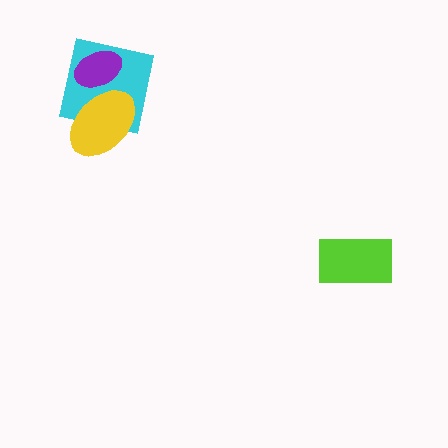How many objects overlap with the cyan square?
2 objects overlap with the cyan square.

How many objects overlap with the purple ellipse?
2 objects overlap with the purple ellipse.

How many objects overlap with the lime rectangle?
0 objects overlap with the lime rectangle.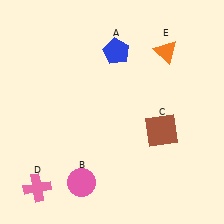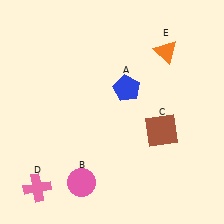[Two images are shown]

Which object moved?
The blue pentagon (A) moved down.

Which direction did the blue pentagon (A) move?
The blue pentagon (A) moved down.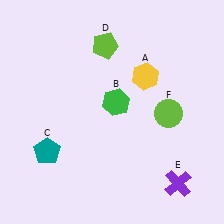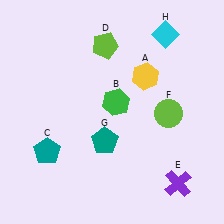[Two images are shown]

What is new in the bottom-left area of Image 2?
A teal pentagon (G) was added in the bottom-left area of Image 2.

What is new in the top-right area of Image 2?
A cyan diamond (H) was added in the top-right area of Image 2.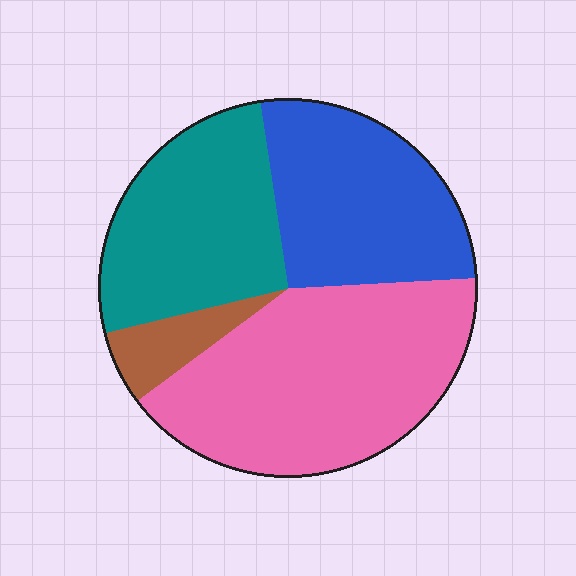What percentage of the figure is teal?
Teal takes up about one quarter (1/4) of the figure.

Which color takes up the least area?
Brown, at roughly 5%.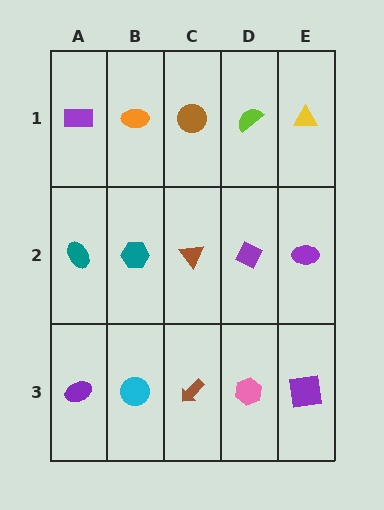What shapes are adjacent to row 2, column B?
An orange ellipse (row 1, column B), a cyan circle (row 3, column B), a teal ellipse (row 2, column A), a brown triangle (row 2, column C).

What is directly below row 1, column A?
A teal ellipse.